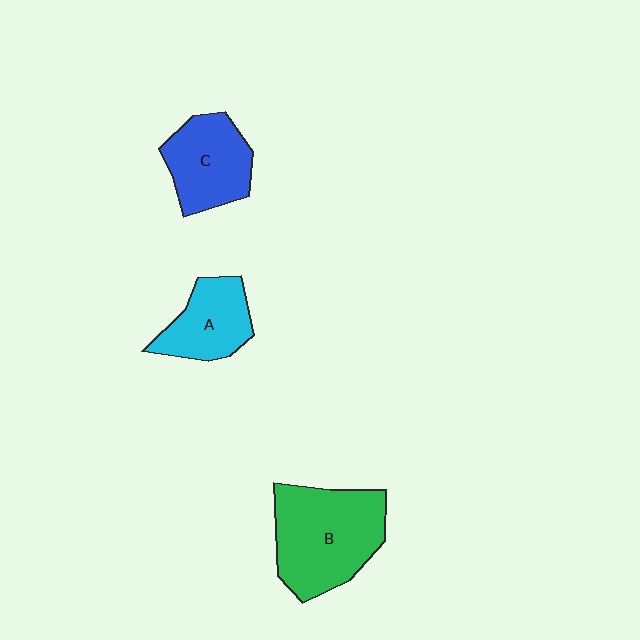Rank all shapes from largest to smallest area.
From largest to smallest: B (green), C (blue), A (cyan).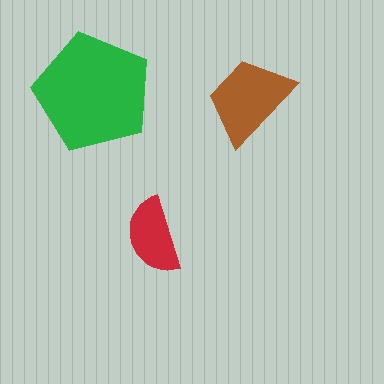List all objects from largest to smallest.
The green pentagon, the brown trapezoid, the red semicircle.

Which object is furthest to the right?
The brown trapezoid is rightmost.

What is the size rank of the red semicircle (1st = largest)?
3rd.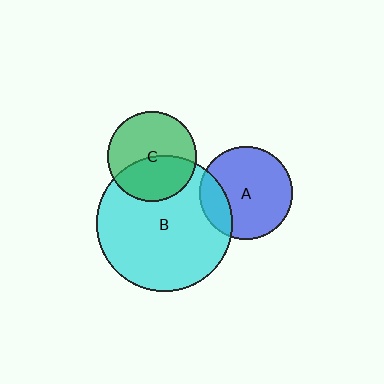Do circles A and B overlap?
Yes.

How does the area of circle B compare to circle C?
Approximately 2.3 times.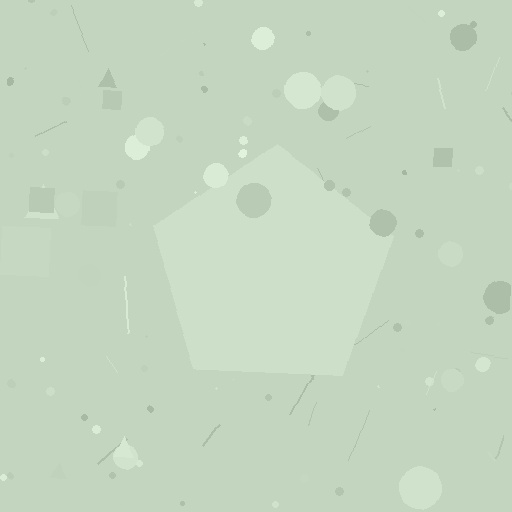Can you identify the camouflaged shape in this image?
The camouflaged shape is a pentagon.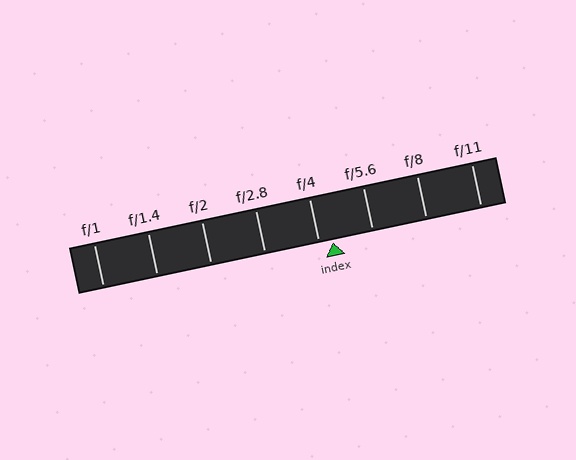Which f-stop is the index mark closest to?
The index mark is closest to f/4.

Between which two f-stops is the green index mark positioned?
The index mark is between f/4 and f/5.6.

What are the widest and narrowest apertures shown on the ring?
The widest aperture shown is f/1 and the narrowest is f/11.